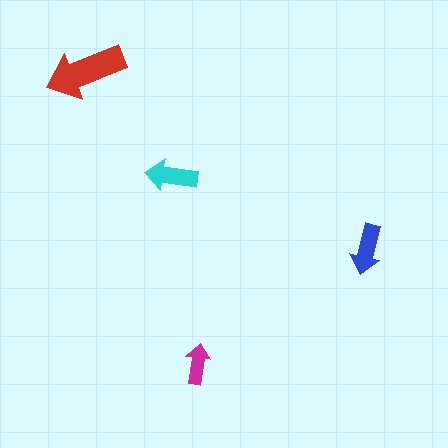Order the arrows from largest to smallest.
the red one, the cyan one, the blue one, the magenta one.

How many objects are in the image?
There are 4 objects in the image.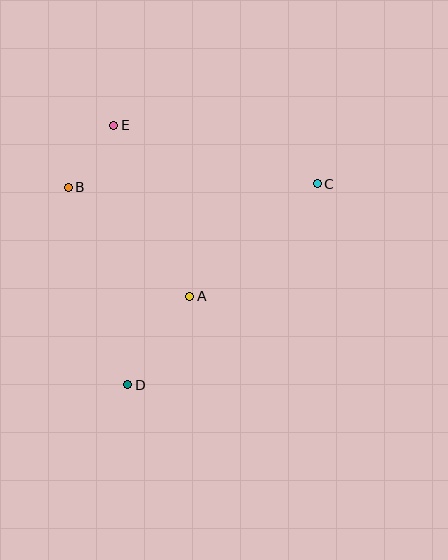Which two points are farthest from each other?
Points C and D are farthest from each other.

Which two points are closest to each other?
Points B and E are closest to each other.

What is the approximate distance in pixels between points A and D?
The distance between A and D is approximately 108 pixels.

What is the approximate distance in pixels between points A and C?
The distance between A and C is approximately 170 pixels.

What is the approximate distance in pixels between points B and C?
The distance between B and C is approximately 249 pixels.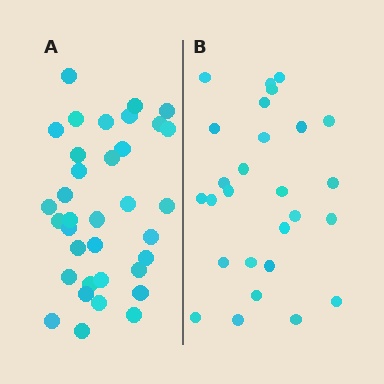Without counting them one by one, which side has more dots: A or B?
Region A (the left region) has more dots.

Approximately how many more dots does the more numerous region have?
Region A has roughly 8 or so more dots than region B.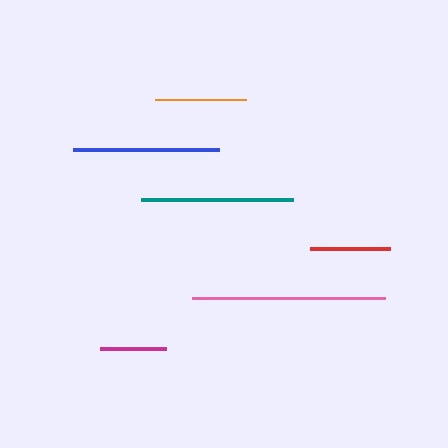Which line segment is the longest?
The pink line is the longest at approximately 193 pixels.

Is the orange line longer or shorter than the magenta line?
The orange line is longer than the magenta line.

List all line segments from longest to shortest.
From longest to shortest: pink, teal, blue, orange, red, magenta.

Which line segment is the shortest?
The magenta line is the shortest at approximately 66 pixels.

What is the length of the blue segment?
The blue segment is approximately 146 pixels long.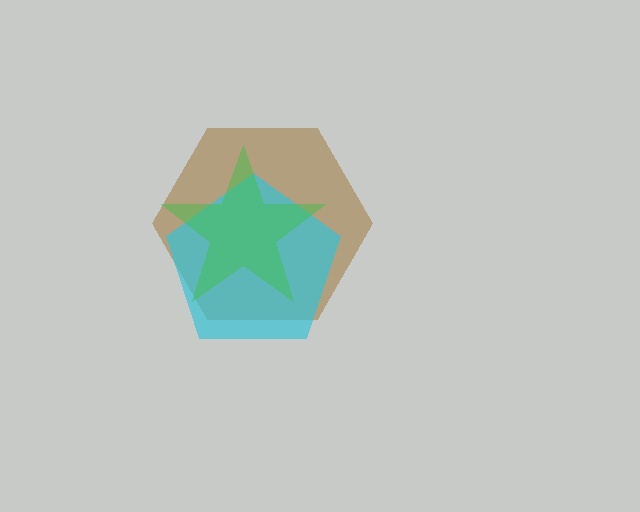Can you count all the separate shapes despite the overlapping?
Yes, there are 3 separate shapes.